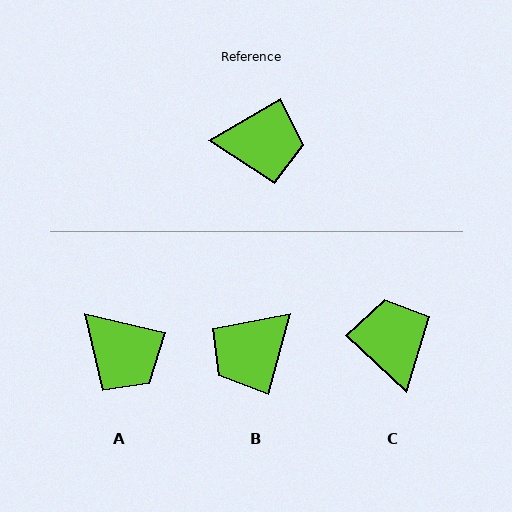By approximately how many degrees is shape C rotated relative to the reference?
Approximately 107 degrees counter-clockwise.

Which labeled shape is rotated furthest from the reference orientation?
B, about 136 degrees away.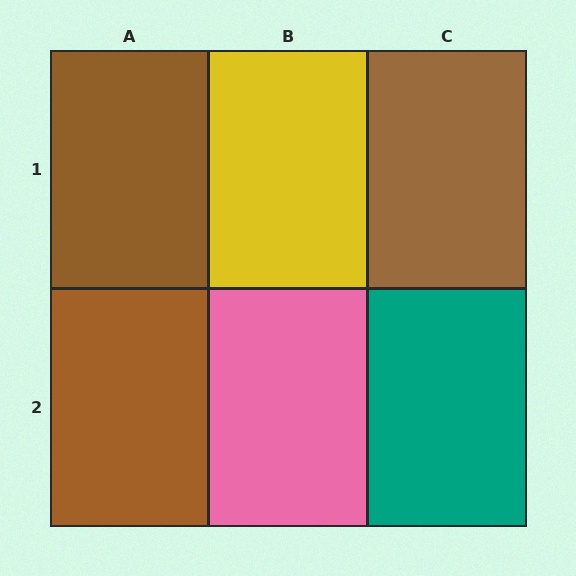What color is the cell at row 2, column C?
Teal.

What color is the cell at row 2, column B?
Pink.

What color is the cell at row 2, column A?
Brown.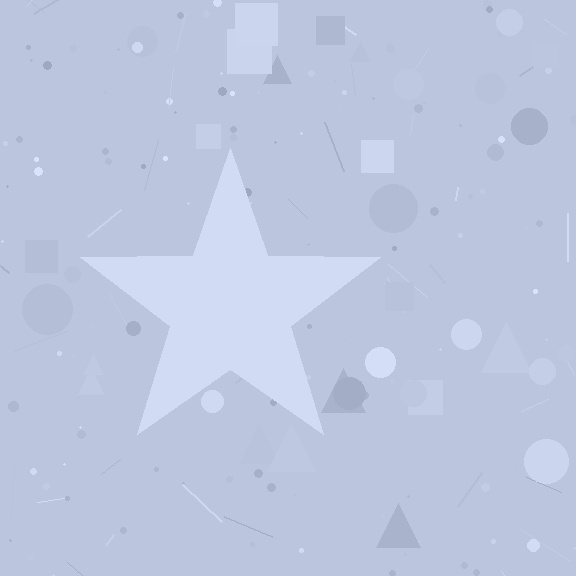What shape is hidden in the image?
A star is hidden in the image.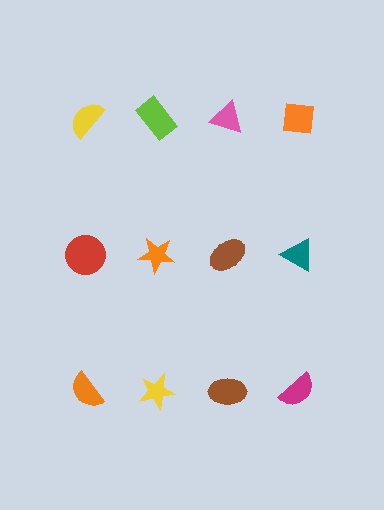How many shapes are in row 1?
4 shapes.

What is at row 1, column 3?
A pink triangle.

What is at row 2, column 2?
An orange star.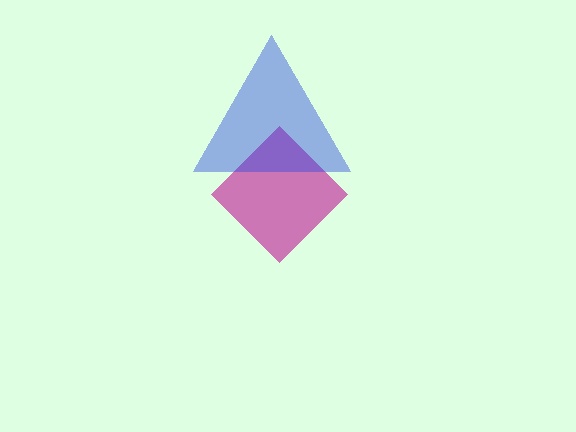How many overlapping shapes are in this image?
There are 2 overlapping shapes in the image.